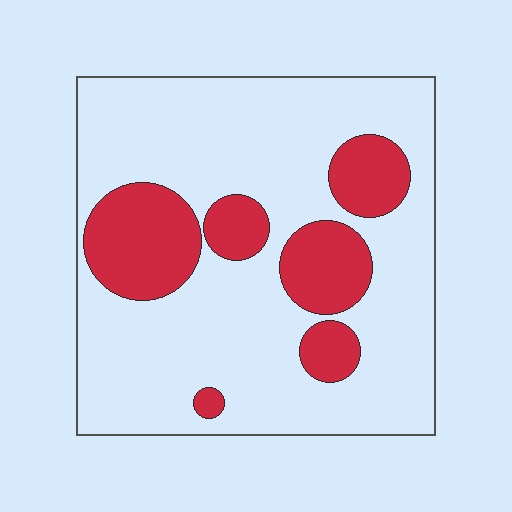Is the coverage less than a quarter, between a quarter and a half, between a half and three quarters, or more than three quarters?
Less than a quarter.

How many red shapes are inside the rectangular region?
6.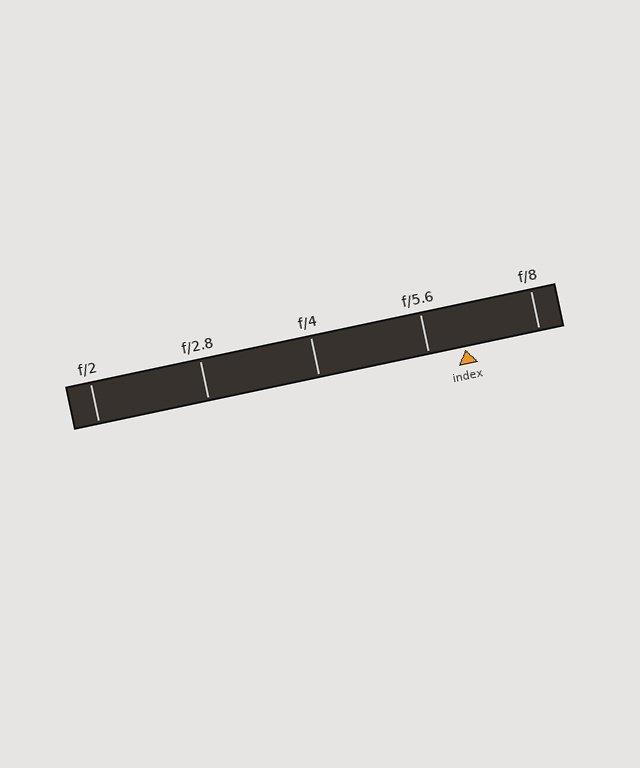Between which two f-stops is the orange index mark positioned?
The index mark is between f/5.6 and f/8.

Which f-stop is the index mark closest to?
The index mark is closest to f/5.6.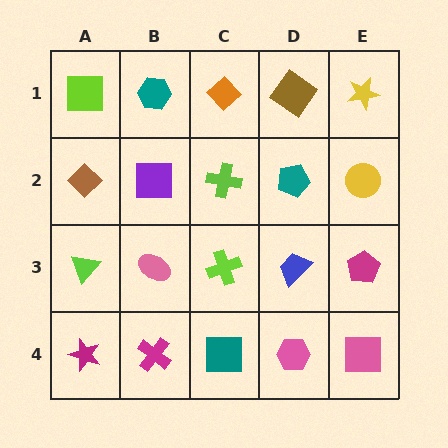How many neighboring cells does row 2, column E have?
3.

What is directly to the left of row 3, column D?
A lime cross.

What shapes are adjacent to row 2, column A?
A lime square (row 1, column A), a lime triangle (row 3, column A), a purple square (row 2, column B).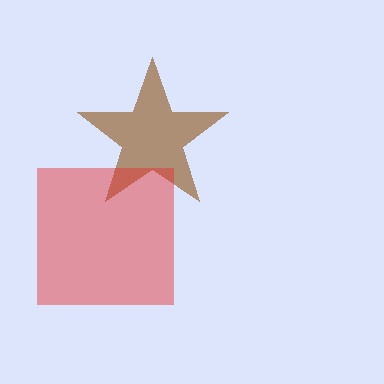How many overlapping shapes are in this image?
There are 2 overlapping shapes in the image.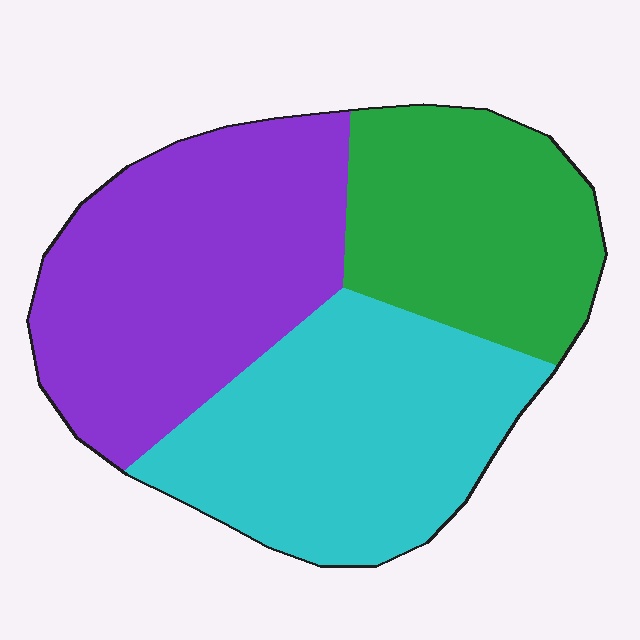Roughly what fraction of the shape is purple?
Purple covers around 40% of the shape.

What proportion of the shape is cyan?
Cyan takes up about one third (1/3) of the shape.